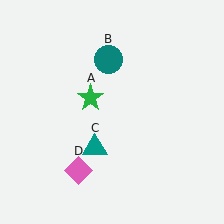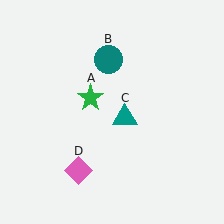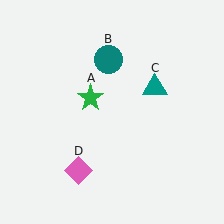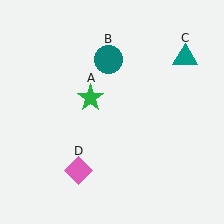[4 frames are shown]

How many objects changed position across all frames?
1 object changed position: teal triangle (object C).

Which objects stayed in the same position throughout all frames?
Green star (object A) and teal circle (object B) and pink diamond (object D) remained stationary.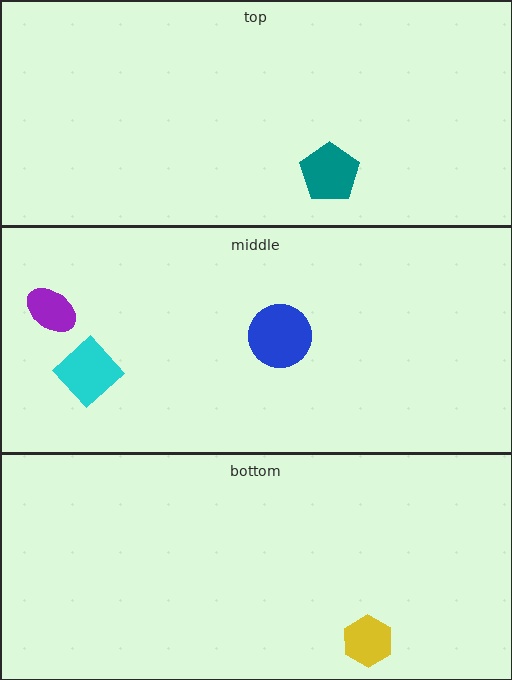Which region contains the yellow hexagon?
The bottom region.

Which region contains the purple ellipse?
The middle region.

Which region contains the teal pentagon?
The top region.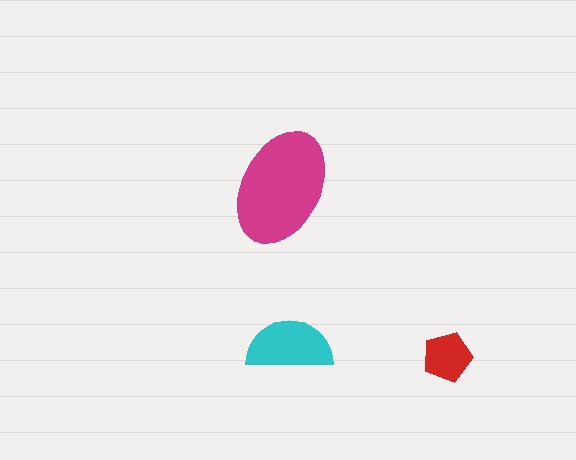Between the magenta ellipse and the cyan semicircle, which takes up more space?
The magenta ellipse.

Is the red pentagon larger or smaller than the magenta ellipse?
Smaller.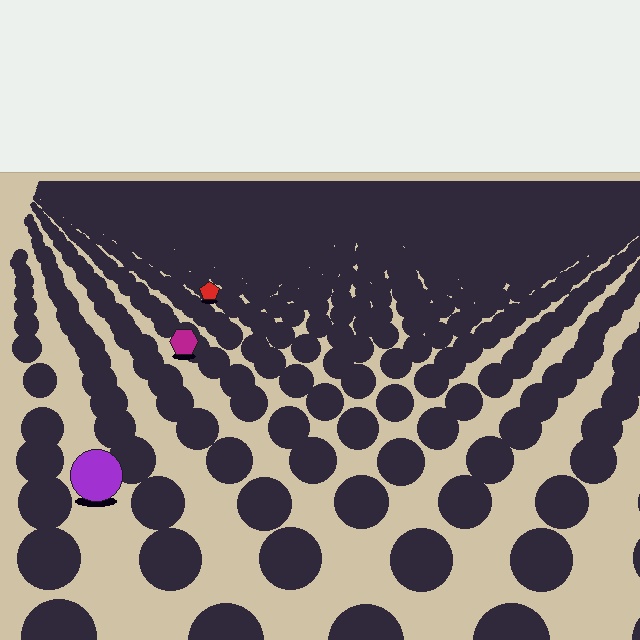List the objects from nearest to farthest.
From nearest to farthest: the purple circle, the magenta hexagon, the red pentagon.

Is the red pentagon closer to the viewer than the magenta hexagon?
No. The magenta hexagon is closer — you can tell from the texture gradient: the ground texture is coarser near it.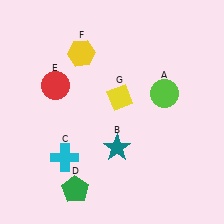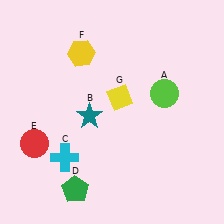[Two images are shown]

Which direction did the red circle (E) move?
The red circle (E) moved down.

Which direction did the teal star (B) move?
The teal star (B) moved up.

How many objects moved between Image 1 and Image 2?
2 objects moved between the two images.